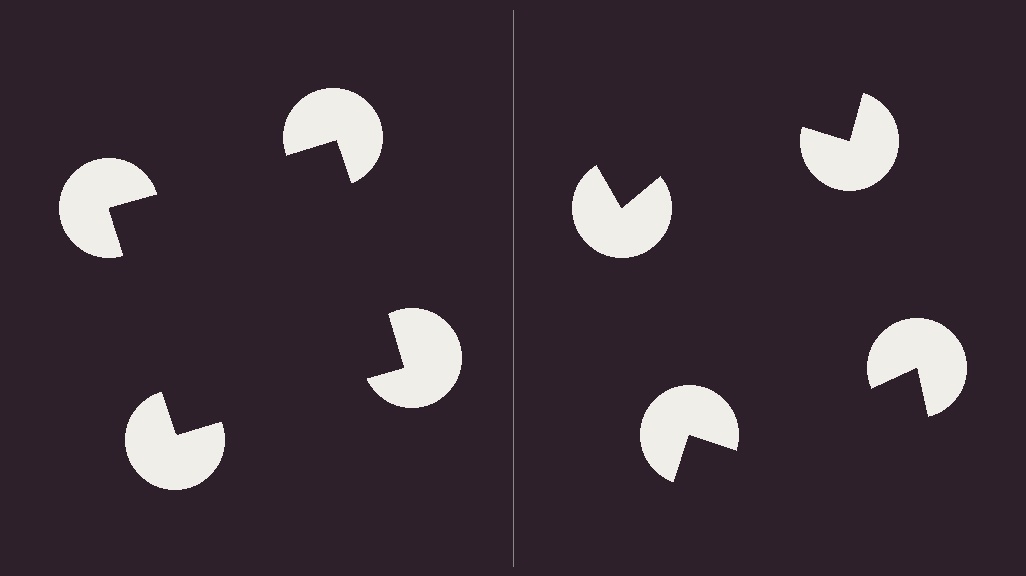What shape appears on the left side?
An illusory square.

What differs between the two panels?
The pac-man discs are positioned identically on both sides; only the wedge orientations differ. On the left they align to a square; on the right they are misaligned.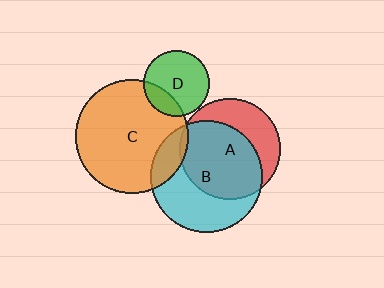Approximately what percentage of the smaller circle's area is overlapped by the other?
Approximately 65%.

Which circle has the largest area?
Circle C (orange).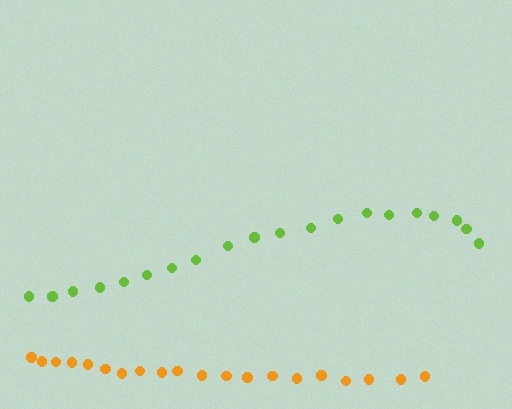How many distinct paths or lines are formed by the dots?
There are 2 distinct paths.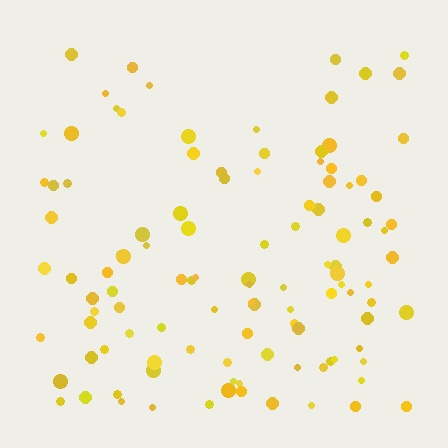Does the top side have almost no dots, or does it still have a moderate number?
Still a moderate number, just noticeably fewer than the bottom.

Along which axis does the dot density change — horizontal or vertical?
Vertical.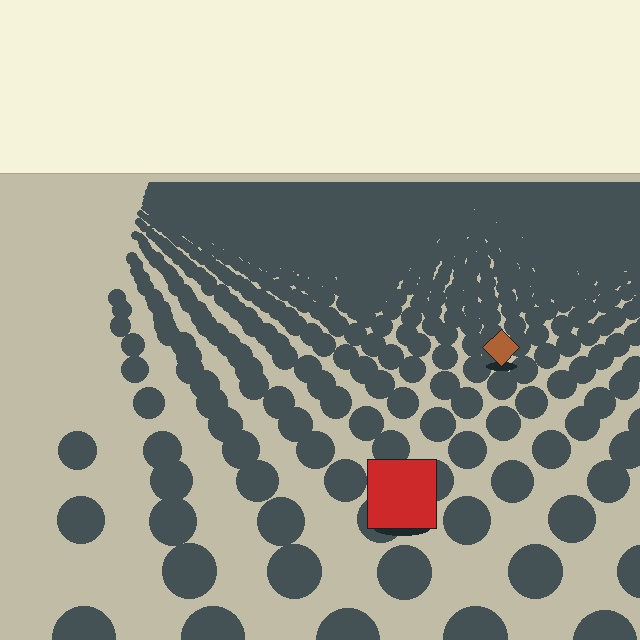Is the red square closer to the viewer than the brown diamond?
Yes. The red square is closer — you can tell from the texture gradient: the ground texture is coarser near it.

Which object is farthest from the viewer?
The brown diamond is farthest from the viewer. It appears smaller and the ground texture around it is denser.